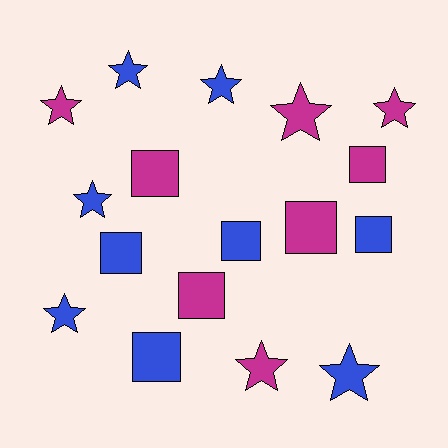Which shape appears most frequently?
Star, with 9 objects.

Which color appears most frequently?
Blue, with 9 objects.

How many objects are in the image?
There are 17 objects.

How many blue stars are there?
There are 5 blue stars.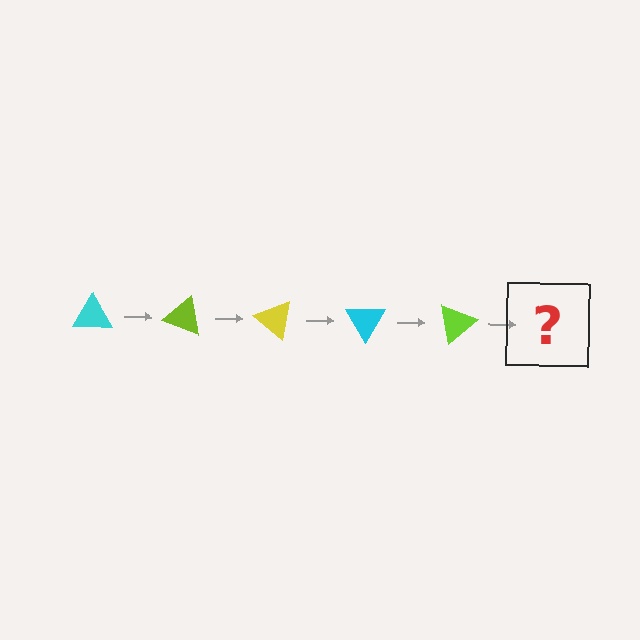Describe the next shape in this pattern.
It should be a yellow triangle, rotated 100 degrees from the start.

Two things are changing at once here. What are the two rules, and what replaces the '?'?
The two rules are that it rotates 20 degrees each step and the color cycles through cyan, lime, and yellow. The '?' should be a yellow triangle, rotated 100 degrees from the start.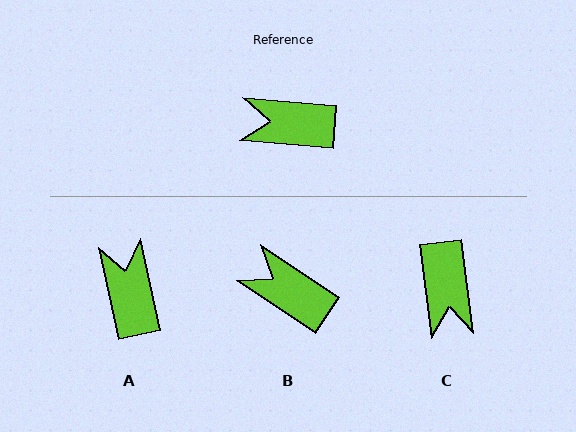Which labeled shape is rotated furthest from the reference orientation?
C, about 102 degrees away.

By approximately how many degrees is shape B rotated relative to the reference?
Approximately 29 degrees clockwise.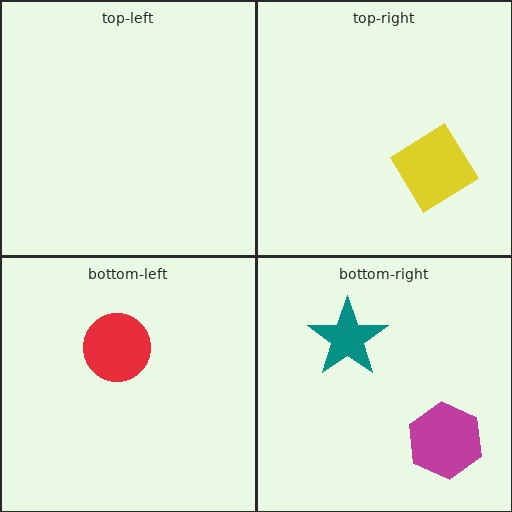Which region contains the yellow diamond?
The top-right region.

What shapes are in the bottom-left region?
The red circle.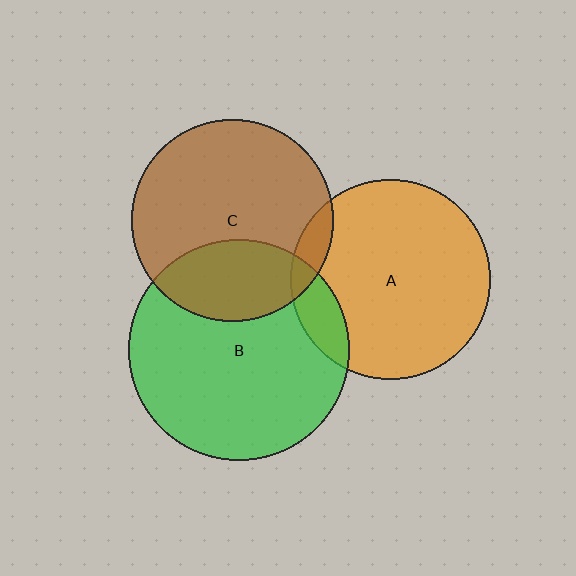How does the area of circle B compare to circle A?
Approximately 1.2 times.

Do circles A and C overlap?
Yes.